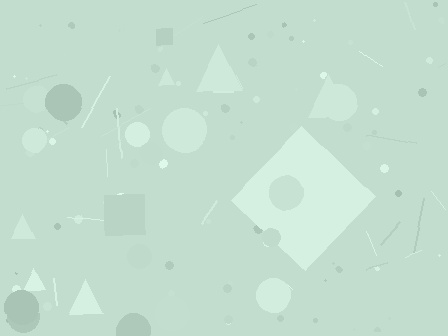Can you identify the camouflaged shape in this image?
The camouflaged shape is a diamond.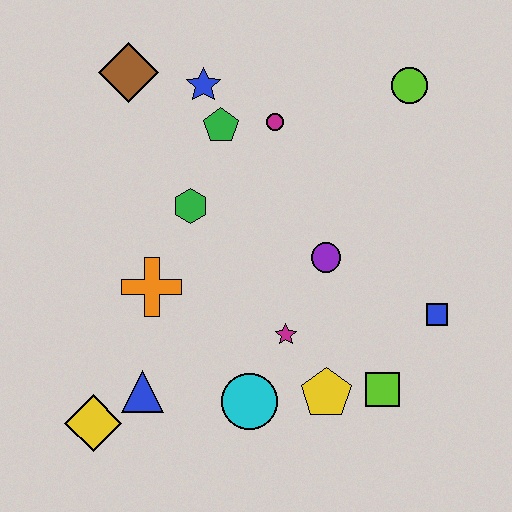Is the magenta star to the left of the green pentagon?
No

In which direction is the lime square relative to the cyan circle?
The lime square is to the right of the cyan circle.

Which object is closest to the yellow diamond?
The blue triangle is closest to the yellow diamond.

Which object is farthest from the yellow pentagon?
The brown diamond is farthest from the yellow pentagon.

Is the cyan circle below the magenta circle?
Yes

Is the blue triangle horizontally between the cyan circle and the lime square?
No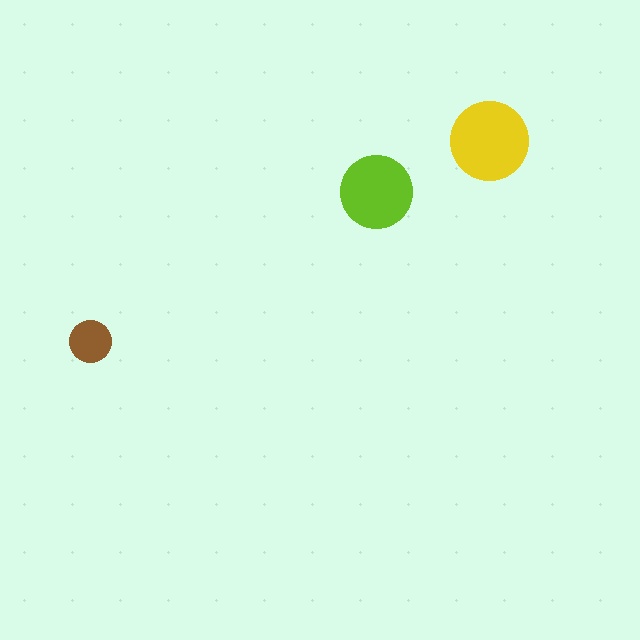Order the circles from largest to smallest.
the yellow one, the lime one, the brown one.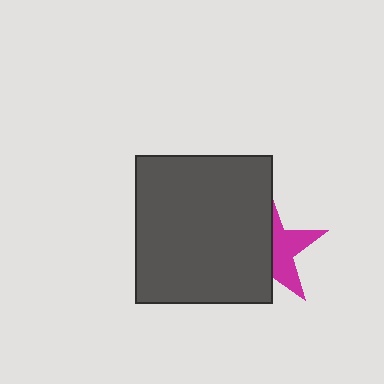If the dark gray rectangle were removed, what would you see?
You would see the complete magenta star.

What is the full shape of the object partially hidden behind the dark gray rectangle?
The partially hidden object is a magenta star.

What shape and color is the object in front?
The object in front is a dark gray rectangle.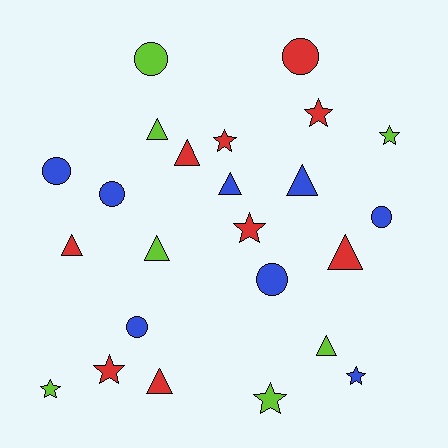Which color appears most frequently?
Red, with 9 objects.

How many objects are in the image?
There are 24 objects.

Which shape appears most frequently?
Triangle, with 9 objects.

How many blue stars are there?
There is 1 blue star.